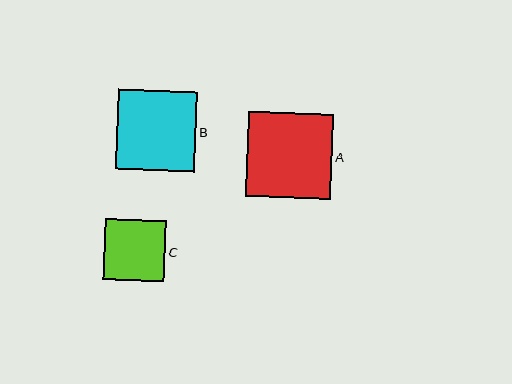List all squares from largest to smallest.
From largest to smallest: A, B, C.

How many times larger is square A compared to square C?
Square A is approximately 1.4 times the size of square C.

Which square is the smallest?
Square C is the smallest with a size of approximately 61 pixels.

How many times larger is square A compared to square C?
Square A is approximately 1.4 times the size of square C.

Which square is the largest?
Square A is the largest with a size of approximately 85 pixels.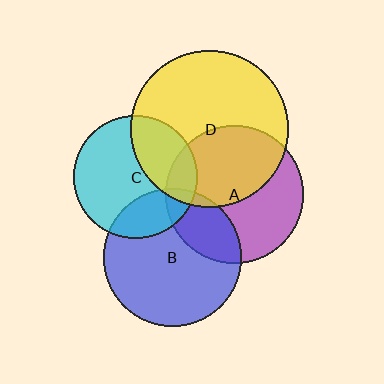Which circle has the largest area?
Circle D (yellow).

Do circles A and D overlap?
Yes.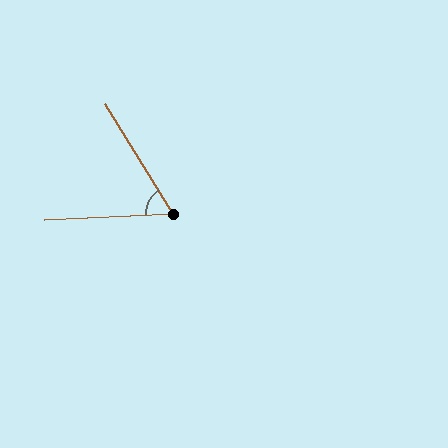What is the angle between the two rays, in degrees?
Approximately 61 degrees.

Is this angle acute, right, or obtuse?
It is acute.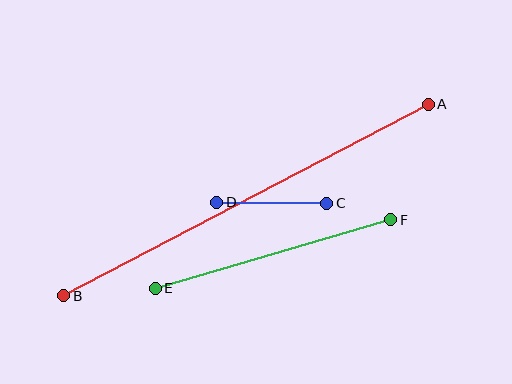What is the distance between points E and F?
The distance is approximately 245 pixels.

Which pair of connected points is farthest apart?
Points A and B are farthest apart.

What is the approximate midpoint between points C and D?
The midpoint is at approximately (272, 203) pixels.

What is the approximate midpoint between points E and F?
The midpoint is at approximately (273, 254) pixels.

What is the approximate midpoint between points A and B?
The midpoint is at approximately (246, 200) pixels.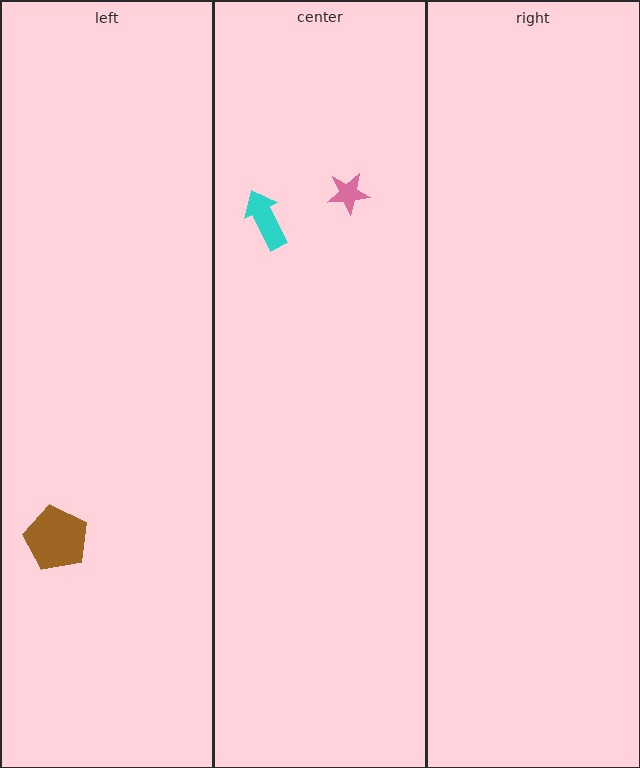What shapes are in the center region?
The cyan arrow, the pink star.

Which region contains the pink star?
The center region.